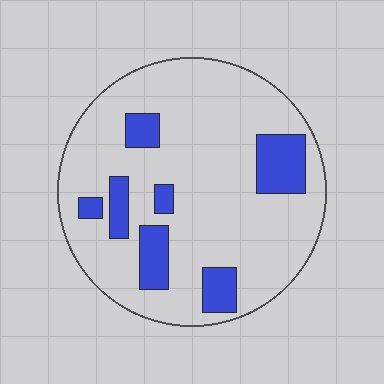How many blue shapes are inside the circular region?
7.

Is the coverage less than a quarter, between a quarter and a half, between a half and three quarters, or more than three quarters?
Less than a quarter.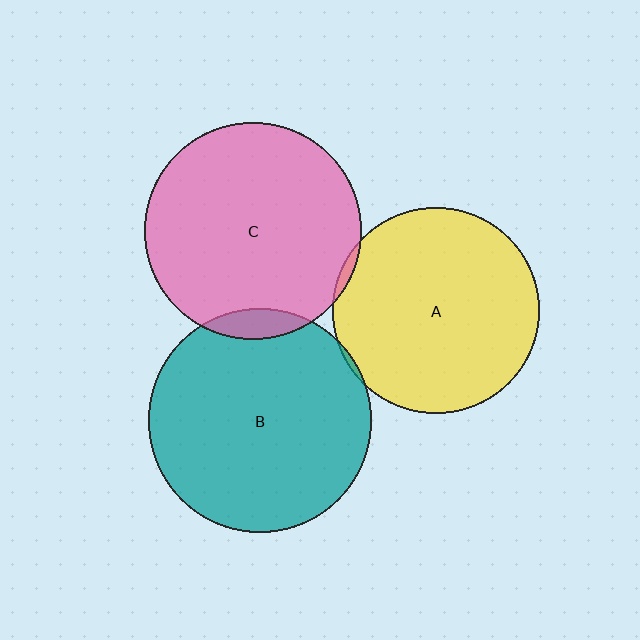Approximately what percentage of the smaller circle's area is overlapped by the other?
Approximately 5%.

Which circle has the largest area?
Circle B (teal).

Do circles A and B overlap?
Yes.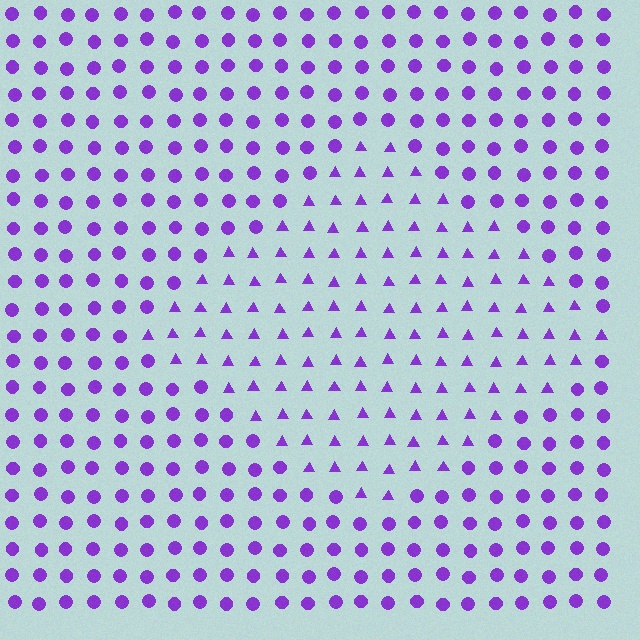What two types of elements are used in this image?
The image uses triangles inside the diamond region and circles outside it.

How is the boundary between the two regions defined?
The boundary is defined by a change in element shape: triangles inside vs. circles outside. All elements share the same color and spacing.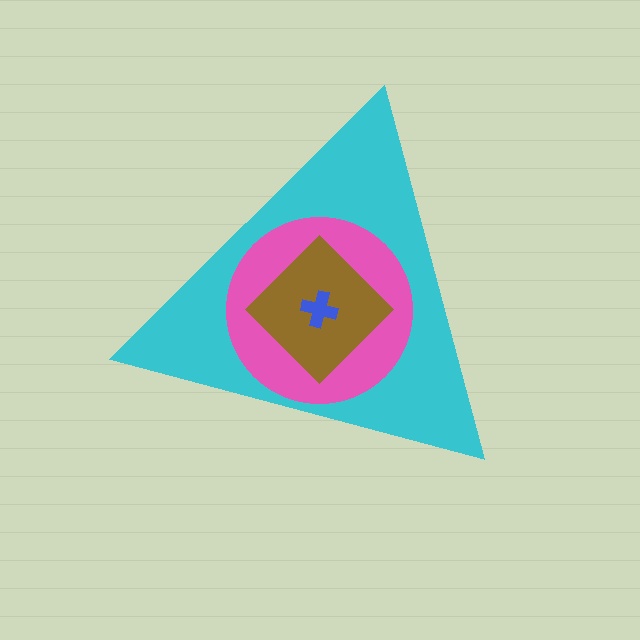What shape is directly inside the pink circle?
The brown diamond.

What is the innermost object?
The blue cross.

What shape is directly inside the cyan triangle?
The pink circle.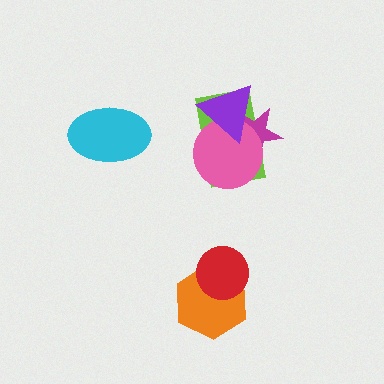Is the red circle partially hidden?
No, no other shape covers it.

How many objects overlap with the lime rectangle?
3 objects overlap with the lime rectangle.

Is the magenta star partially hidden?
Yes, it is partially covered by another shape.